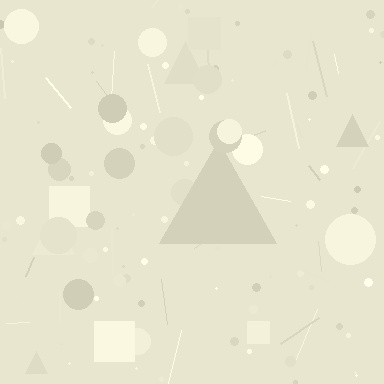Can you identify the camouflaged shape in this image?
The camouflaged shape is a triangle.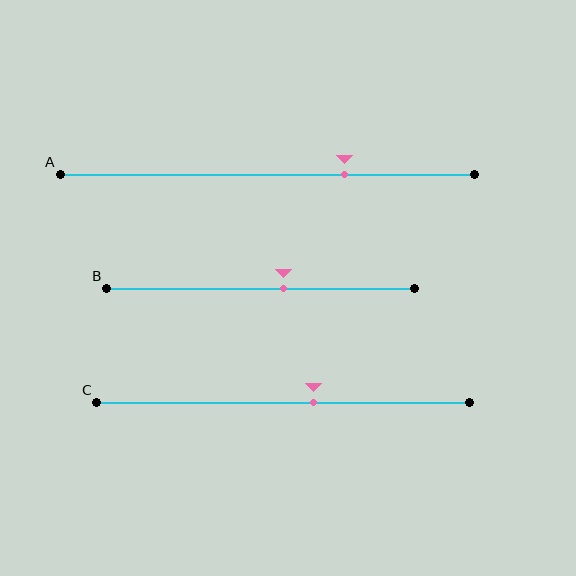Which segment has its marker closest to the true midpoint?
Segment B has its marker closest to the true midpoint.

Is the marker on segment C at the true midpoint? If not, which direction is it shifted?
No, the marker on segment C is shifted to the right by about 8% of the segment length.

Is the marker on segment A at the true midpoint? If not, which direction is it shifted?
No, the marker on segment A is shifted to the right by about 19% of the segment length.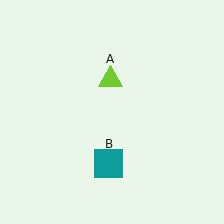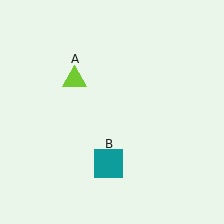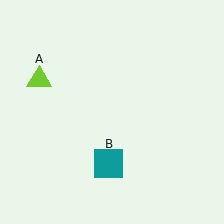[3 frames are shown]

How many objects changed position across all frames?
1 object changed position: lime triangle (object A).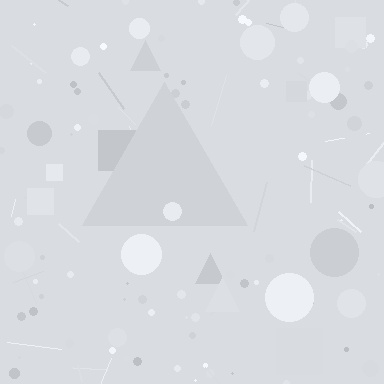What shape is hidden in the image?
A triangle is hidden in the image.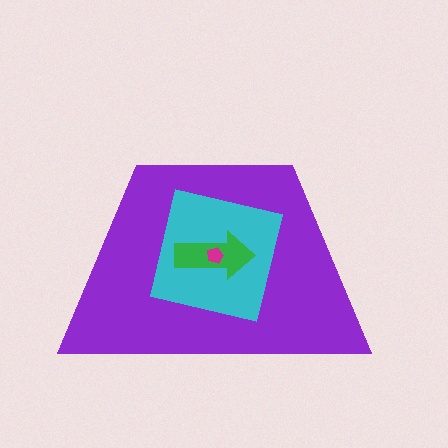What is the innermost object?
The magenta pentagon.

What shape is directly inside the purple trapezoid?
The cyan square.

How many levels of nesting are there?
4.